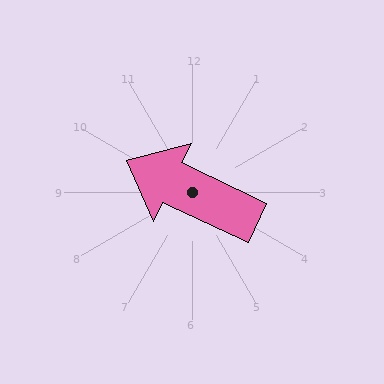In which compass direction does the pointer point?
Northwest.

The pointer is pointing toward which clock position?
Roughly 10 o'clock.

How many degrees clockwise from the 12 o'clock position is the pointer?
Approximately 295 degrees.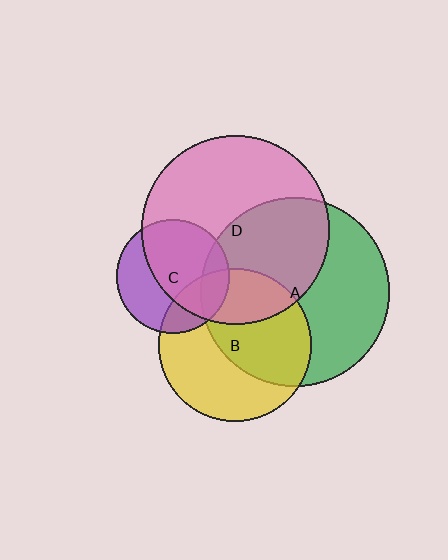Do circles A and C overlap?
Yes.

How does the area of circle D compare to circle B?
Approximately 1.5 times.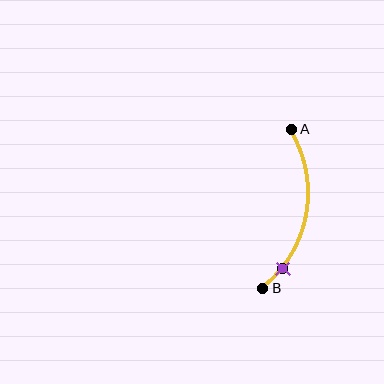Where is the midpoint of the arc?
The arc midpoint is the point on the curve farthest from the straight line joining A and B. It sits to the right of that line.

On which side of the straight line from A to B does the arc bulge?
The arc bulges to the right of the straight line connecting A and B.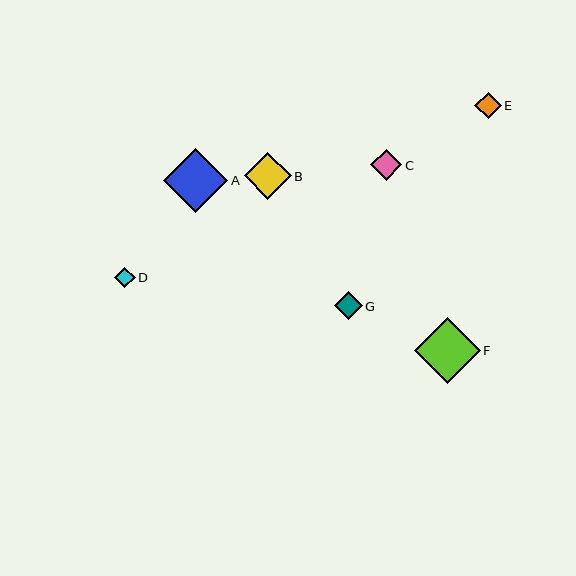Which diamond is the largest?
Diamond F is the largest with a size of approximately 66 pixels.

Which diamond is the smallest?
Diamond D is the smallest with a size of approximately 21 pixels.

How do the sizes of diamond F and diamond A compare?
Diamond F and diamond A are approximately the same size.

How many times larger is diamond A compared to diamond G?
Diamond A is approximately 2.3 times the size of diamond G.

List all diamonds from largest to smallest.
From largest to smallest: F, A, B, C, G, E, D.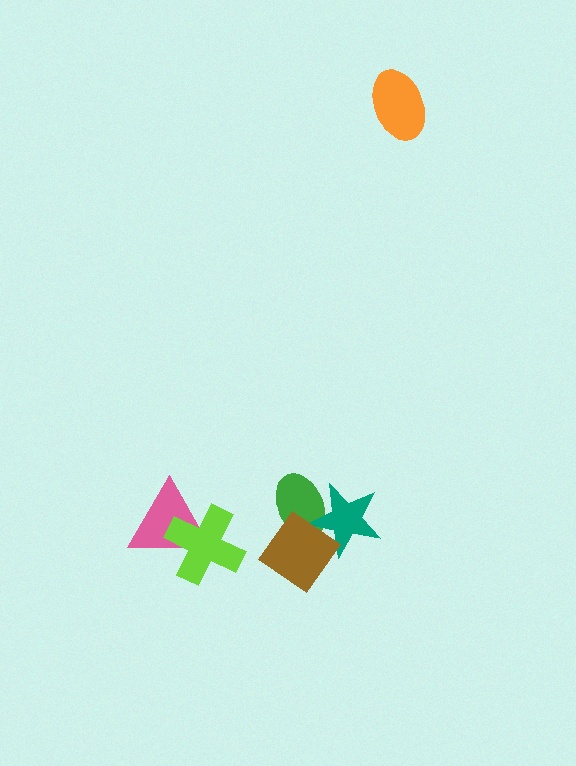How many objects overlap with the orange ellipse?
0 objects overlap with the orange ellipse.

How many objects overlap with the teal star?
2 objects overlap with the teal star.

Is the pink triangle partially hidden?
Yes, it is partially covered by another shape.